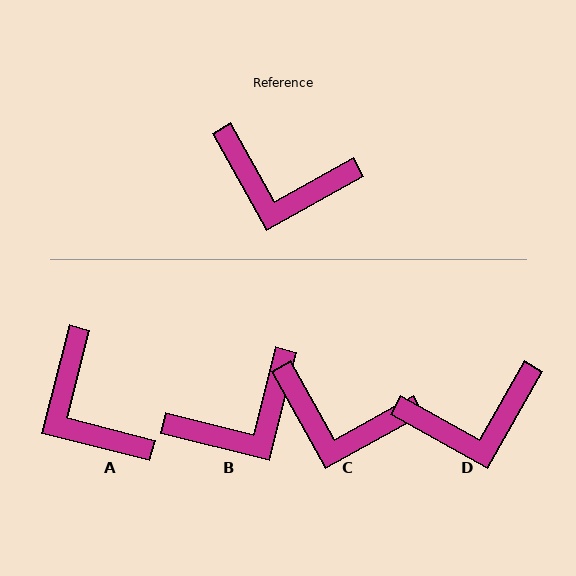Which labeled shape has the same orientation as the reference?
C.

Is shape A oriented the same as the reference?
No, it is off by about 43 degrees.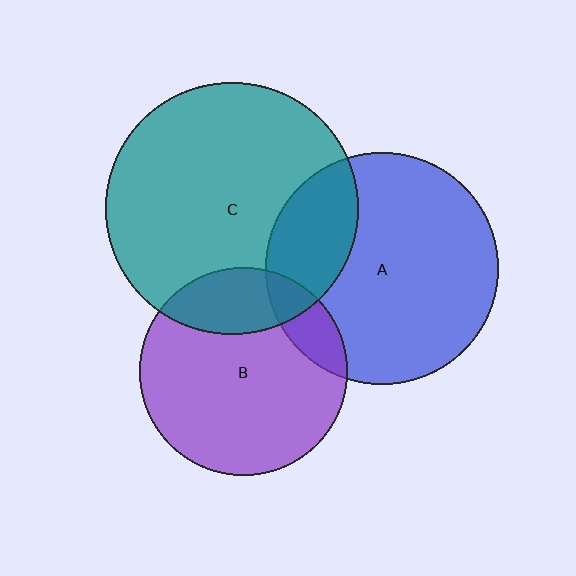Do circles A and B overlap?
Yes.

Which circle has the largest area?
Circle C (teal).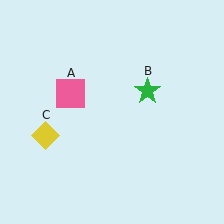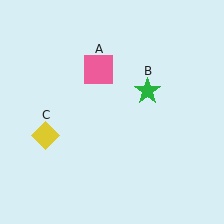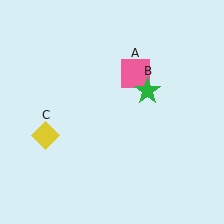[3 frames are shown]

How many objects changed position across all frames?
1 object changed position: pink square (object A).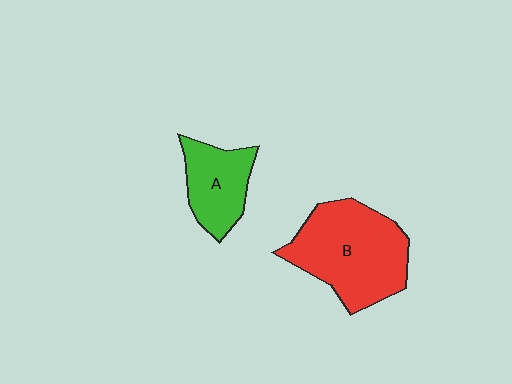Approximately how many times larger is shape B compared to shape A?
Approximately 1.8 times.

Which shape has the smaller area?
Shape A (green).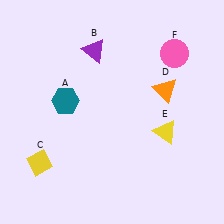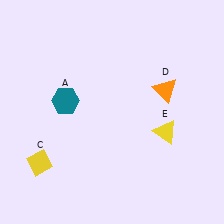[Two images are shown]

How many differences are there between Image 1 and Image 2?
There are 2 differences between the two images.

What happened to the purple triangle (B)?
The purple triangle (B) was removed in Image 2. It was in the top-left area of Image 1.